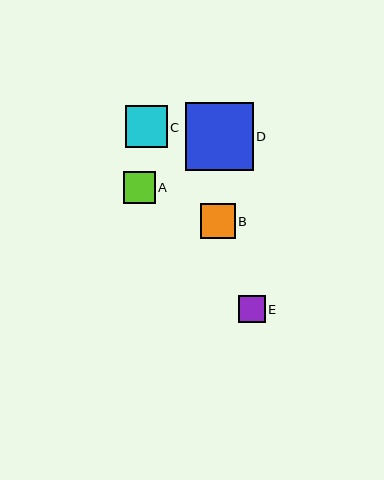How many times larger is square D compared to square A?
Square D is approximately 2.1 times the size of square A.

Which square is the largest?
Square D is the largest with a size of approximately 68 pixels.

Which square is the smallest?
Square E is the smallest with a size of approximately 27 pixels.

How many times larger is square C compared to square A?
Square C is approximately 1.3 times the size of square A.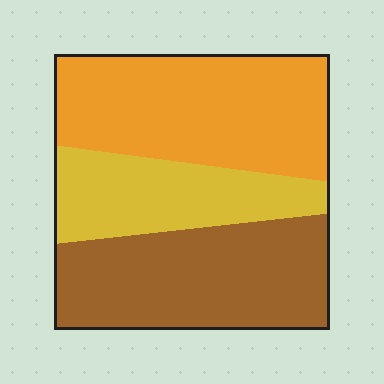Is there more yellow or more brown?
Brown.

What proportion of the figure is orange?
Orange takes up about two fifths (2/5) of the figure.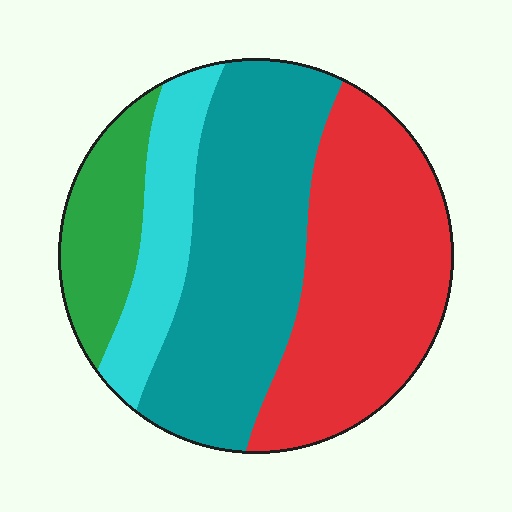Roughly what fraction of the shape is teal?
Teal takes up about three eighths (3/8) of the shape.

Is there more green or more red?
Red.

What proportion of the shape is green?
Green takes up about one eighth (1/8) of the shape.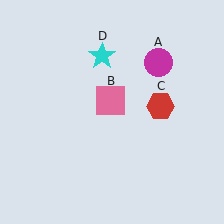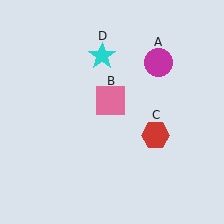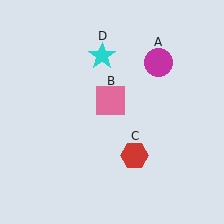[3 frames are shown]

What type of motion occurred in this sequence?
The red hexagon (object C) rotated clockwise around the center of the scene.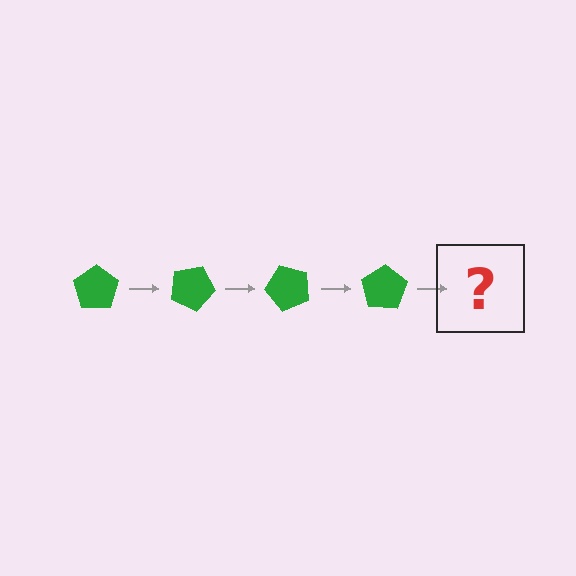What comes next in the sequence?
The next element should be a green pentagon rotated 100 degrees.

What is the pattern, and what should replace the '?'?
The pattern is that the pentagon rotates 25 degrees each step. The '?' should be a green pentagon rotated 100 degrees.